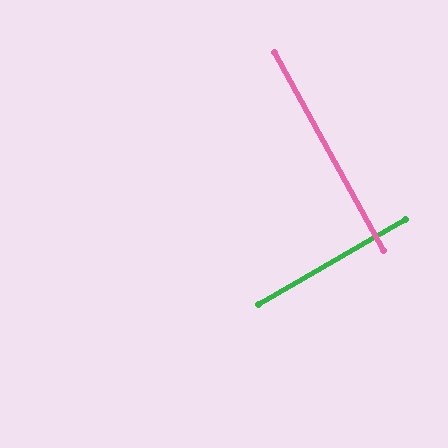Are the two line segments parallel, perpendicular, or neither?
Perpendicular — they meet at approximately 89°.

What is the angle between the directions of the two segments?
Approximately 89 degrees.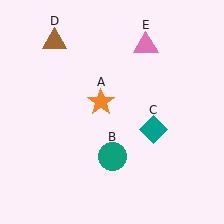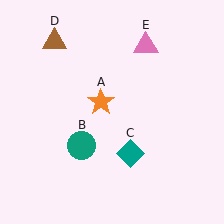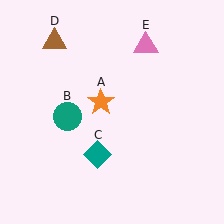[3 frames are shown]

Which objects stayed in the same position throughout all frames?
Orange star (object A) and brown triangle (object D) and pink triangle (object E) remained stationary.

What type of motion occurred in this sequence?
The teal circle (object B), teal diamond (object C) rotated clockwise around the center of the scene.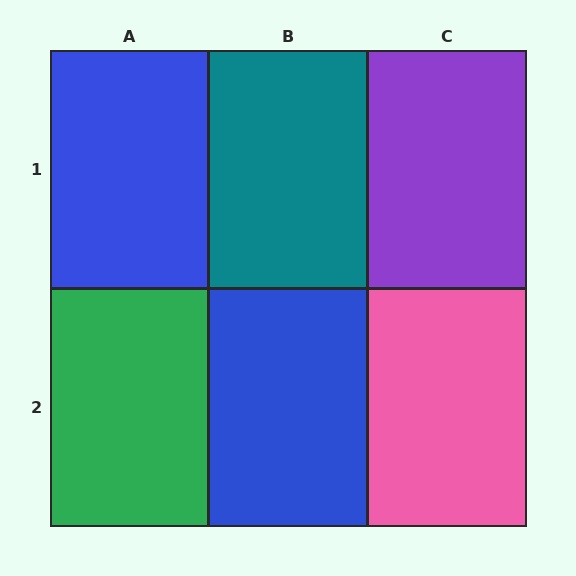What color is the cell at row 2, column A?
Green.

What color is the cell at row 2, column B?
Blue.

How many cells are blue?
2 cells are blue.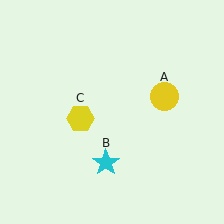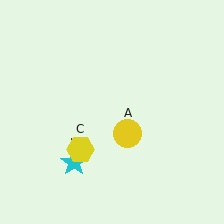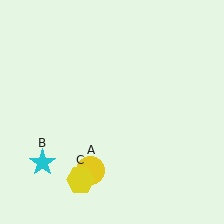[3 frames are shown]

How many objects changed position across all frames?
3 objects changed position: yellow circle (object A), cyan star (object B), yellow hexagon (object C).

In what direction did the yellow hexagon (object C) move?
The yellow hexagon (object C) moved down.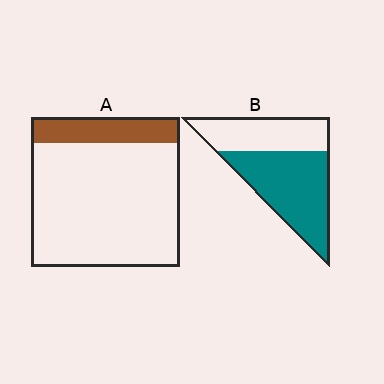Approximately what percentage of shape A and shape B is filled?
A is approximately 15% and B is approximately 60%.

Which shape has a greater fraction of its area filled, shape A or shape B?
Shape B.